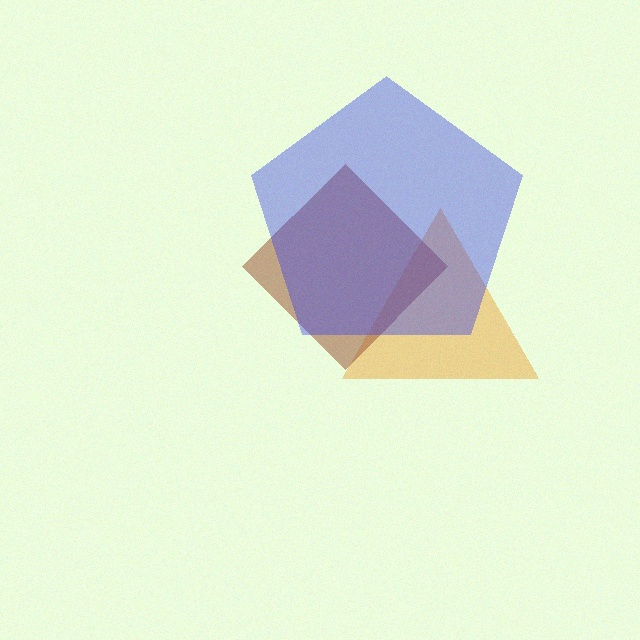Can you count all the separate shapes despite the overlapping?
Yes, there are 3 separate shapes.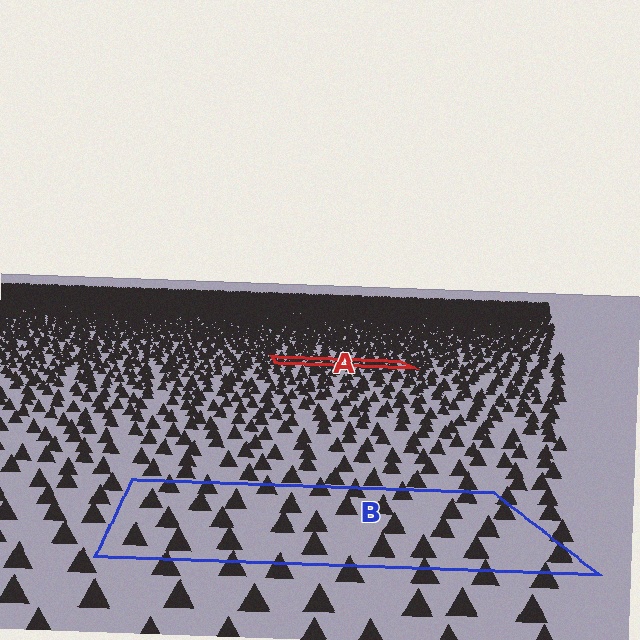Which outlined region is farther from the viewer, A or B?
Region A is farther from the viewer — the texture elements inside it appear smaller and more densely packed.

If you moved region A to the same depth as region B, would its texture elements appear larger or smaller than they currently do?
They would appear larger. At a closer depth, the same texture elements are projected at a bigger on-screen size.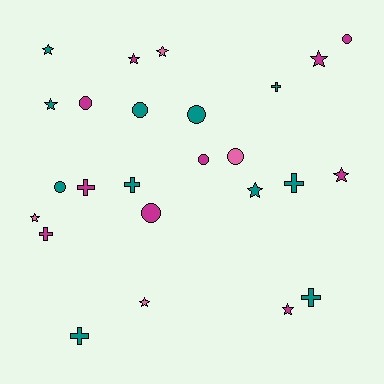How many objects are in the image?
There are 25 objects.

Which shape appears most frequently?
Star, with 10 objects.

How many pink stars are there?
There are 3 pink stars.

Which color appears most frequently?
Teal, with 11 objects.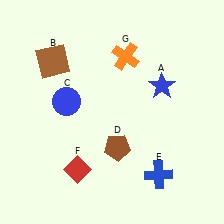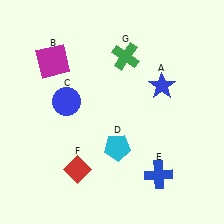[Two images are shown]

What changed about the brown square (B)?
In Image 1, B is brown. In Image 2, it changed to magenta.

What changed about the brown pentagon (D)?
In Image 1, D is brown. In Image 2, it changed to cyan.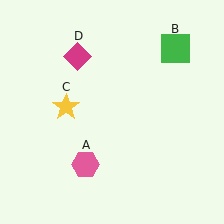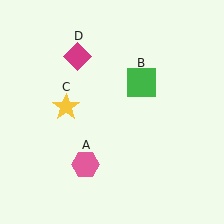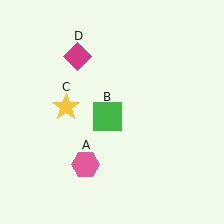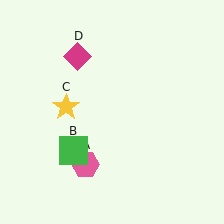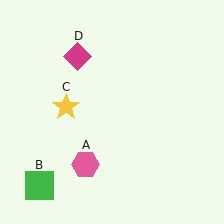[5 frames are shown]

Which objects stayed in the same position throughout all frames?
Pink hexagon (object A) and yellow star (object C) and magenta diamond (object D) remained stationary.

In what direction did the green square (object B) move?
The green square (object B) moved down and to the left.